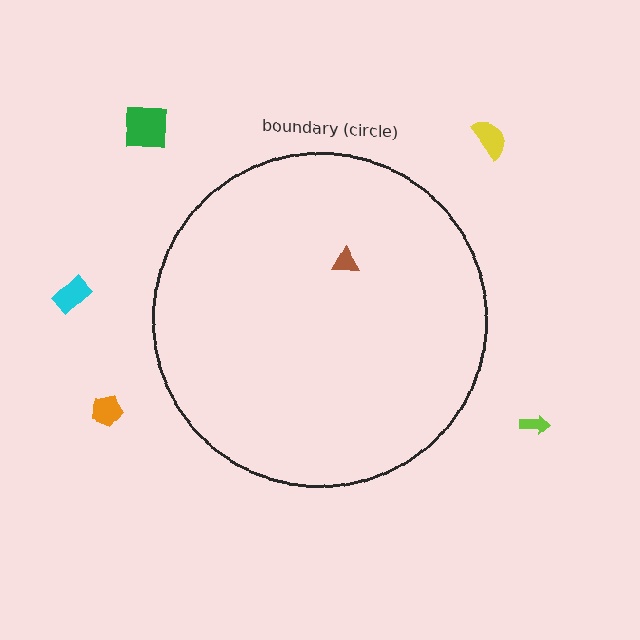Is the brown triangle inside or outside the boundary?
Inside.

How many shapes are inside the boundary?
1 inside, 5 outside.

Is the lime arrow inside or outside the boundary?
Outside.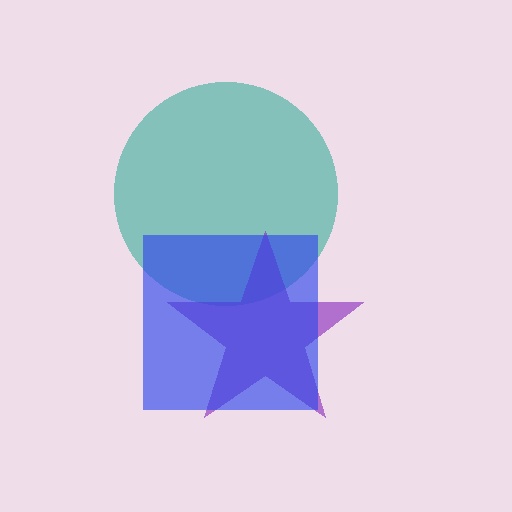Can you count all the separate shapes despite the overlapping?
Yes, there are 3 separate shapes.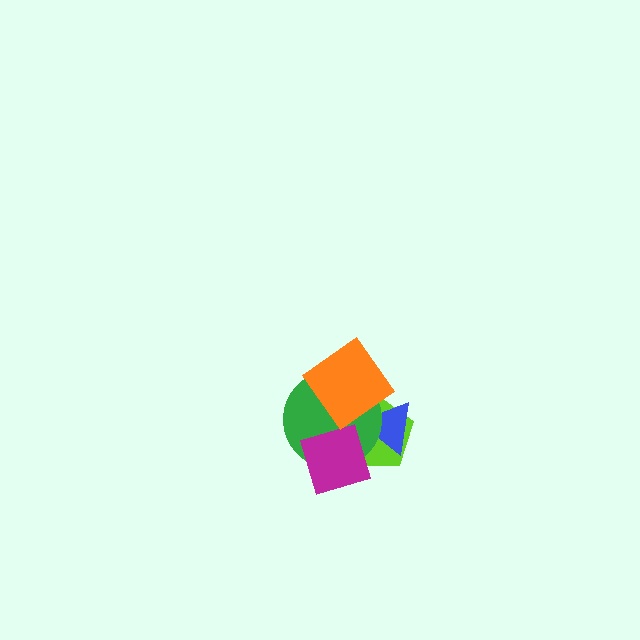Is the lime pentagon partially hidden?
Yes, it is partially covered by another shape.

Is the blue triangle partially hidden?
Yes, it is partially covered by another shape.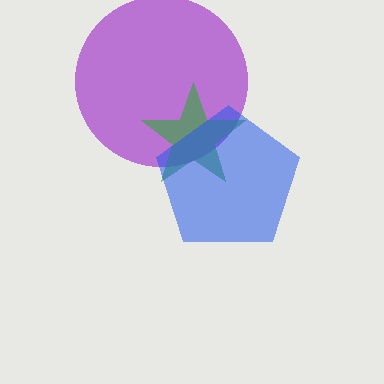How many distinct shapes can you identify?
There are 3 distinct shapes: a purple circle, a green star, a blue pentagon.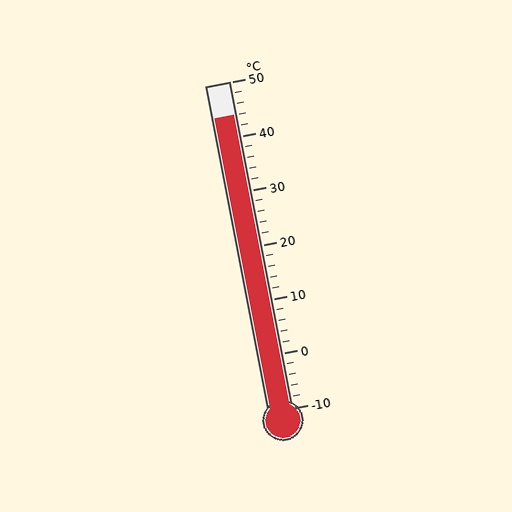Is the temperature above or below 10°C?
The temperature is above 10°C.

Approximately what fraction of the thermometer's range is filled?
The thermometer is filled to approximately 90% of its range.